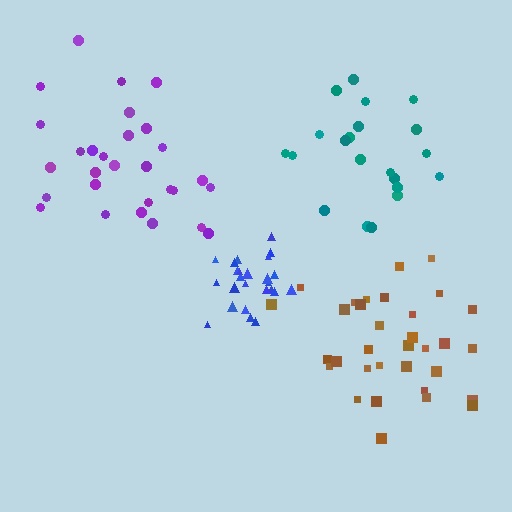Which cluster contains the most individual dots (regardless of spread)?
Brown (33).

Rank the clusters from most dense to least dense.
blue, purple, teal, brown.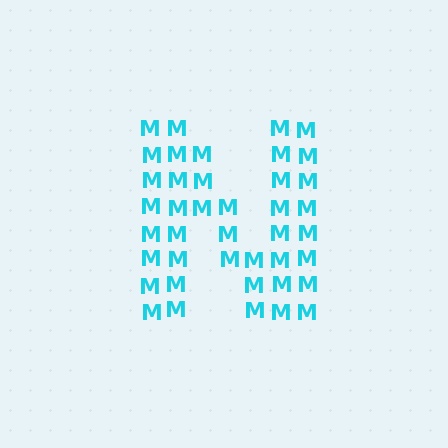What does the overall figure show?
The overall figure shows the letter N.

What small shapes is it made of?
It is made of small letter M's.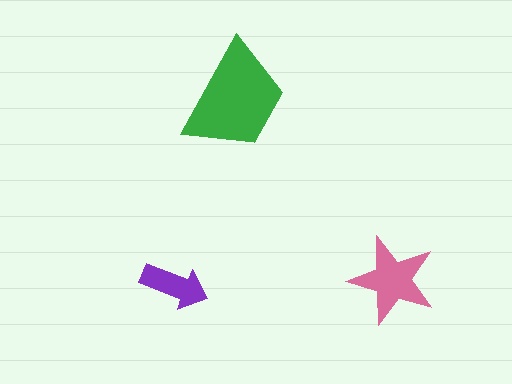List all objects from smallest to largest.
The purple arrow, the pink star, the green trapezoid.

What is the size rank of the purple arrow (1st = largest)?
3rd.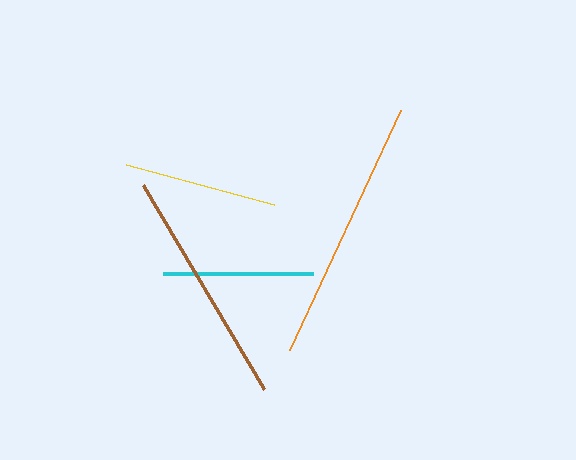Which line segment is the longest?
The orange line is the longest at approximately 264 pixels.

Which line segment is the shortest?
The cyan line is the shortest at approximately 150 pixels.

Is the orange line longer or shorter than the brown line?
The orange line is longer than the brown line.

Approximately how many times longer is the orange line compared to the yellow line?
The orange line is approximately 1.7 times the length of the yellow line.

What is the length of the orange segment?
The orange segment is approximately 264 pixels long.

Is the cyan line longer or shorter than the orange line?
The orange line is longer than the cyan line.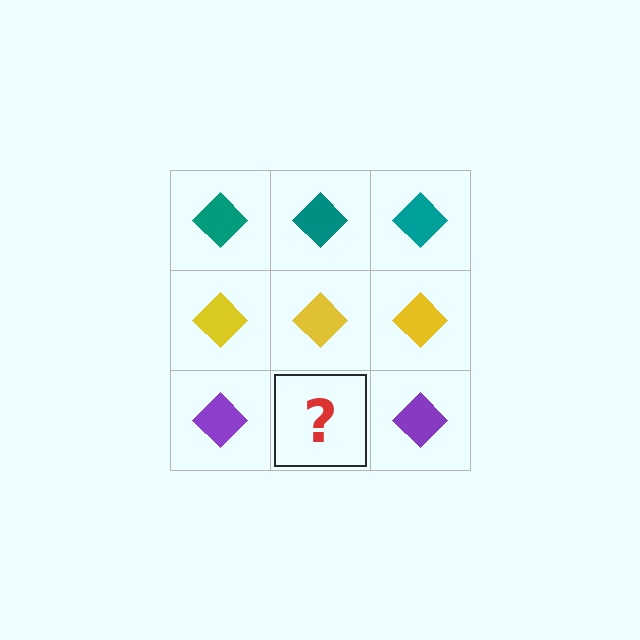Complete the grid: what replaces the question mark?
The question mark should be replaced with a purple diamond.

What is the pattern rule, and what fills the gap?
The rule is that each row has a consistent color. The gap should be filled with a purple diamond.